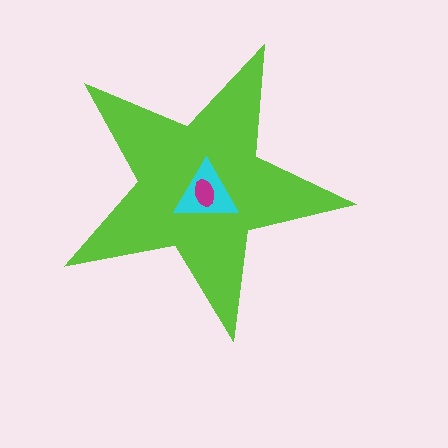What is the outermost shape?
The lime star.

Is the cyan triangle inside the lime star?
Yes.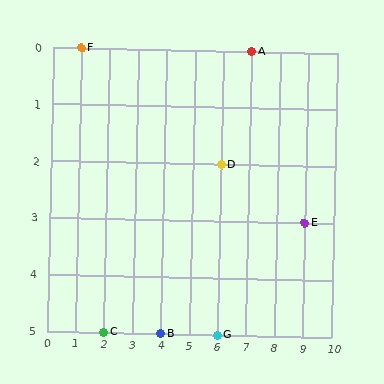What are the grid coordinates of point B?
Point B is at grid coordinates (4, 5).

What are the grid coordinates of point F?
Point F is at grid coordinates (1, 0).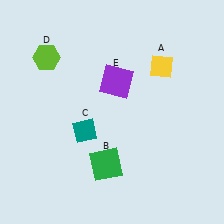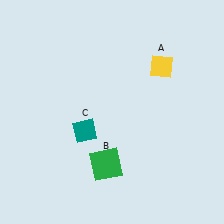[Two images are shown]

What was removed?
The lime hexagon (D), the purple square (E) were removed in Image 2.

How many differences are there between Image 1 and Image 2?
There are 2 differences between the two images.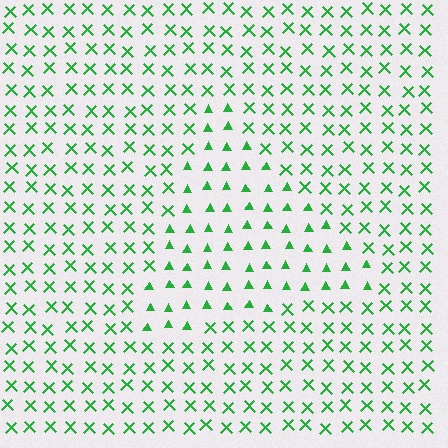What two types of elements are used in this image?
The image uses triangles inside the triangle region and X marks outside it.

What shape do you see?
I see a triangle.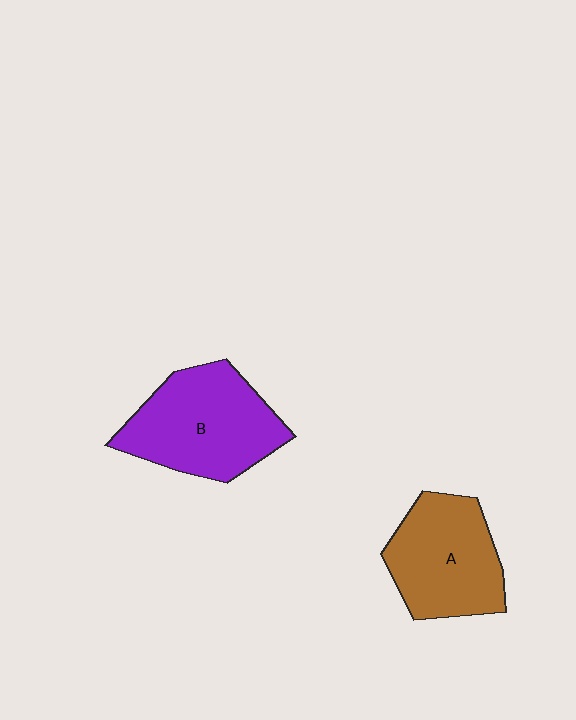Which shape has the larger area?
Shape B (purple).